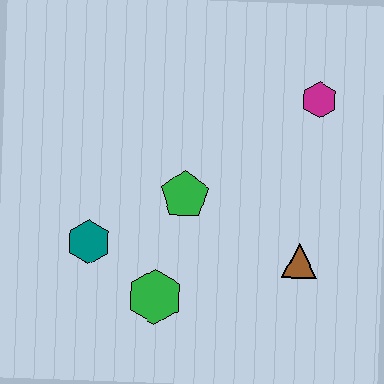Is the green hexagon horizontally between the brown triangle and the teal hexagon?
Yes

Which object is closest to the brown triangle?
The green pentagon is closest to the brown triangle.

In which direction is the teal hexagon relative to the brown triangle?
The teal hexagon is to the left of the brown triangle.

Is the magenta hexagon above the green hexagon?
Yes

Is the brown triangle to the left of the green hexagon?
No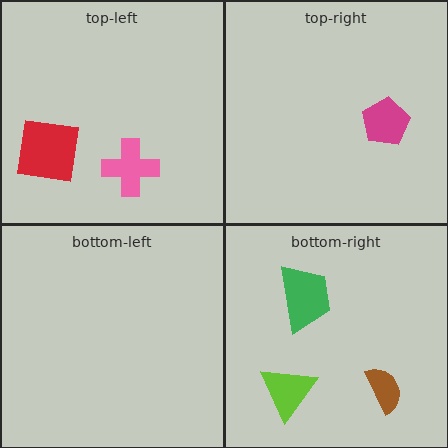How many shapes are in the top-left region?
2.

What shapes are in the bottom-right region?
The green trapezoid, the brown semicircle, the lime triangle.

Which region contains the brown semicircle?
The bottom-right region.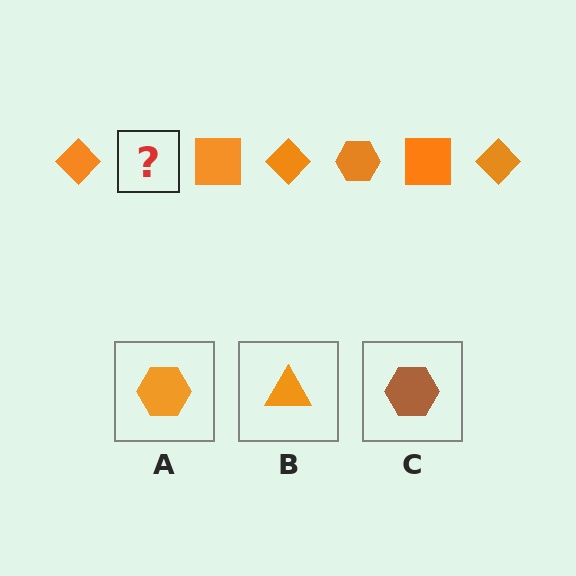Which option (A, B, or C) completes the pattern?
A.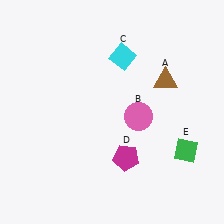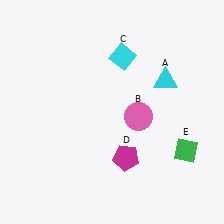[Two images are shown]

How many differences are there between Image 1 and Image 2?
There is 1 difference between the two images.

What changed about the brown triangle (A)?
In Image 1, A is brown. In Image 2, it changed to cyan.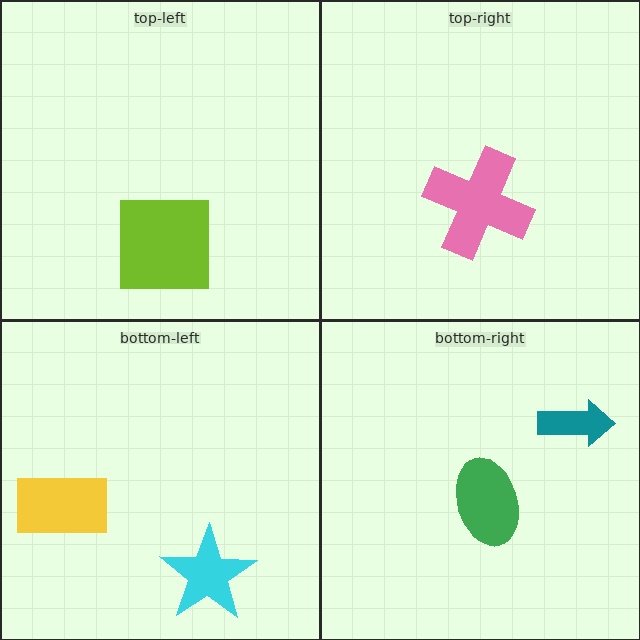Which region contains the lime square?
The top-left region.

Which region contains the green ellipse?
The bottom-right region.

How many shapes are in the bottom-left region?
2.